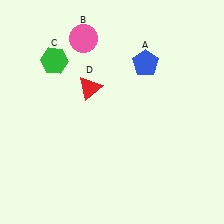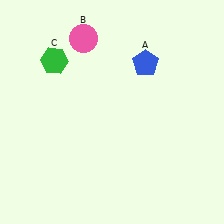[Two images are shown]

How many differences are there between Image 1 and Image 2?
There is 1 difference between the two images.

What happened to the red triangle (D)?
The red triangle (D) was removed in Image 2. It was in the top-left area of Image 1.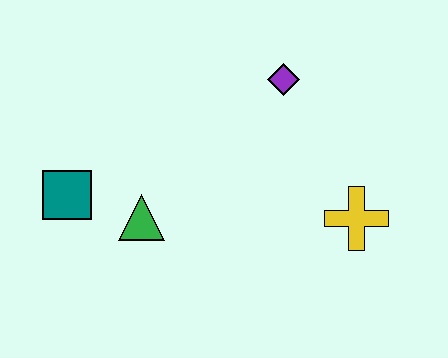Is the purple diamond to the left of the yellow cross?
Yes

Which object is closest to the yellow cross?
The purple diamond is closest to the yellow cross.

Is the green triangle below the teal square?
Yes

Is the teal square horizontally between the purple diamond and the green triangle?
No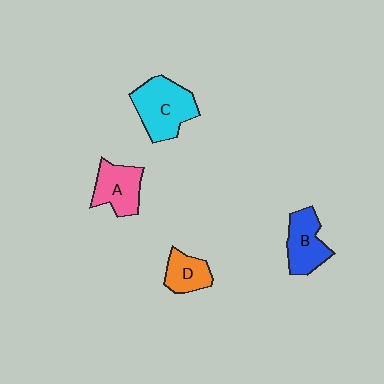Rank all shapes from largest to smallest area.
From largest to smallest: C (cyan), A (pink), B (blue), D (orange).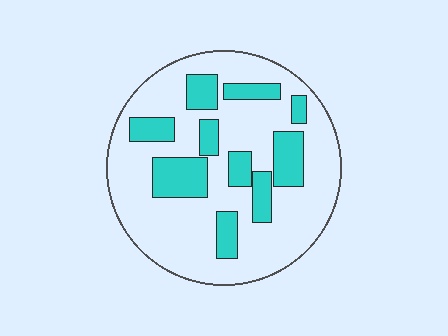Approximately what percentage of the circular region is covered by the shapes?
Approximately 25%.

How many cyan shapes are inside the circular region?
10.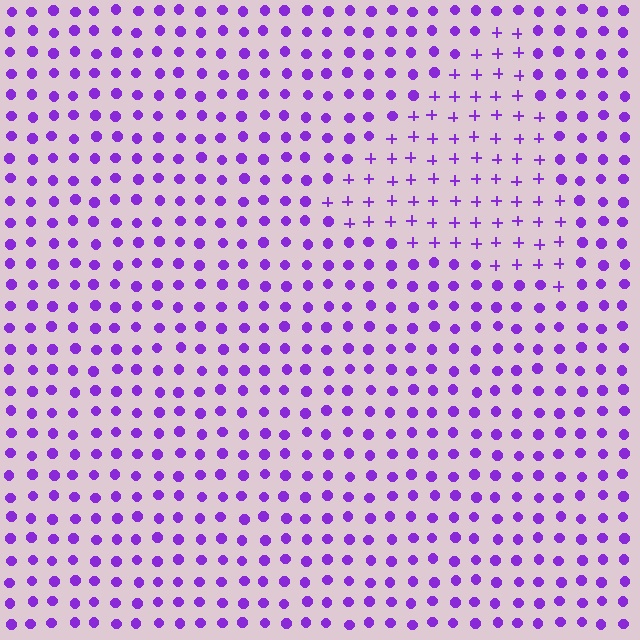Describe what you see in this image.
The image is filled with small purple elements arranged in a uniform grid. A triangle-shaped region contains plus signs, while the surrounding area contains circles. The boundary is defined purely by the change in element shape.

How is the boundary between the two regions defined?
The boundary is defined by a change in element shape: plus signs inside vs. circles outside. All elements share the same color and spacing.